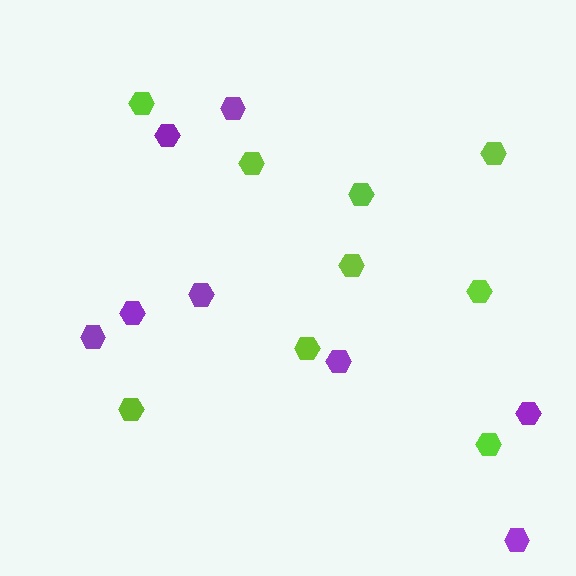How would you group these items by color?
There are 2 groups: one group of lime hexagons (9) and one group of purple hexagons (8).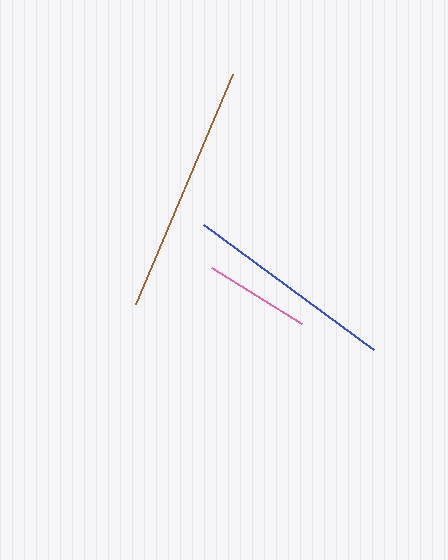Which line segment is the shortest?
The pink line is the shortest at approximately 106 pixels.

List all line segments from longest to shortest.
From longest to shortest: brown, blue, pink.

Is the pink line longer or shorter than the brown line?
The brown line is longer than the pink line.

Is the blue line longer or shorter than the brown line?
The brown line is longer than the blue line.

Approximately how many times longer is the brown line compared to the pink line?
The brown line is approximately 2.4 times the length of the pink line.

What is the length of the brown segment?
The brown segment is approximately 249 pixels long.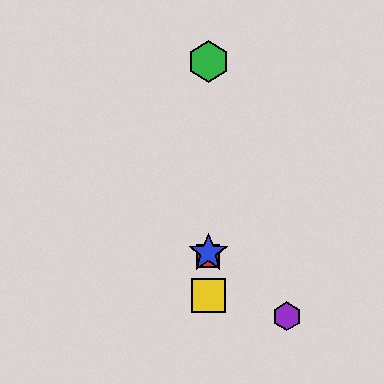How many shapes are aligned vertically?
4 shapes (the red square, the blue star, the green hexagon, the yellow square) are aligned vertically.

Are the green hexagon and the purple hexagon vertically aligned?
No, the green hexagon is at x≈208 and the purple hexagon is at x≈287.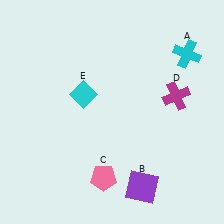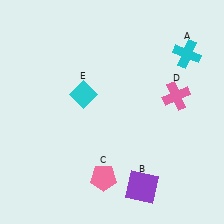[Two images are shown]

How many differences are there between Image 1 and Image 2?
There is 1 difference between the two images.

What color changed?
The cross (D) changed from magenta in Image 1 to pink in Image 2.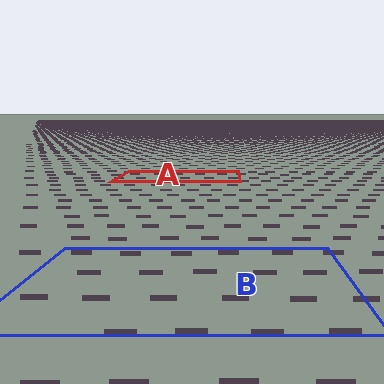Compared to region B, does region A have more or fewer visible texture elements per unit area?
Region A has more texture elements per unit area — they are packed more densely because it is farther away.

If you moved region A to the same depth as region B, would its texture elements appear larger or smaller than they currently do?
They would appear larger. At a closer depth, the same texture elements are projected at a bigger on-screen size.